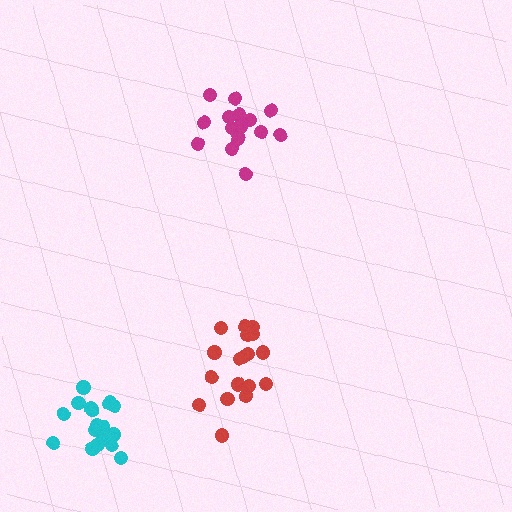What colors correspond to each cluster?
The clusters are colored: magenta, red, cyan.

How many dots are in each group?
Group 1: 18 dots, Group 2: 18 dots, Group 3: 18 dots (54 total).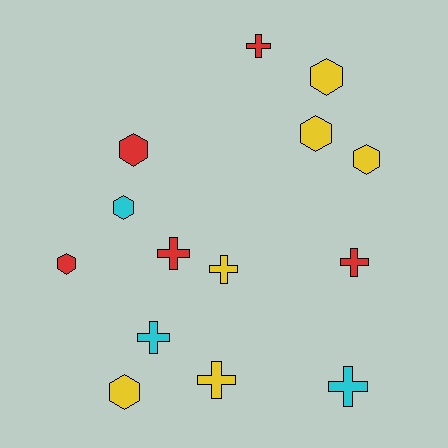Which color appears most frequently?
Yellow, with 6 objects.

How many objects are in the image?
There are 14 objects.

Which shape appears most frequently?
Hexagon, with 7 objects.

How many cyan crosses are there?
There are 2 cyan crosses.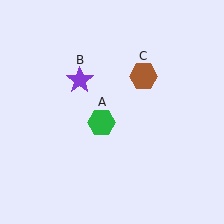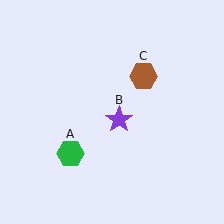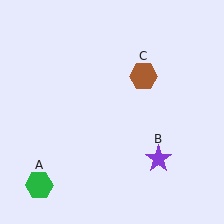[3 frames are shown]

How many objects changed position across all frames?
2 objects changed position: green hexagon (object A), purple star (object B).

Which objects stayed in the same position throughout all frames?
Brown hexagon (object C) remained stationary.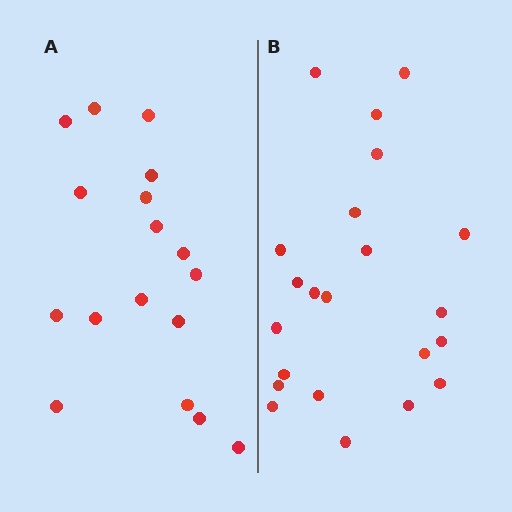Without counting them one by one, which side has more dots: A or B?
Region B (the right region) has more dots.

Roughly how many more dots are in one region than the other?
Region B has about 5 more dots than region A.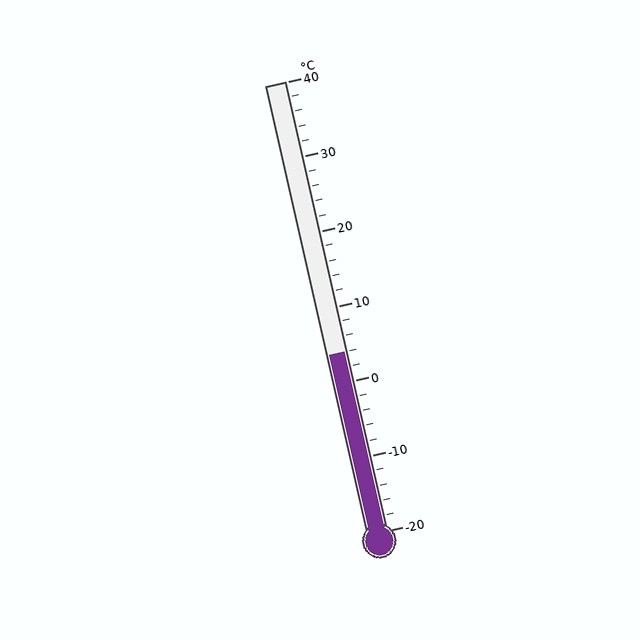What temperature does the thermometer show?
The thermometer shows approximately 4°C.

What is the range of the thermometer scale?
The thermometer scale ranges from -20°C to 40°C.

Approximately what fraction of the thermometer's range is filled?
The thermometer is filled to approximately 40% of its range.